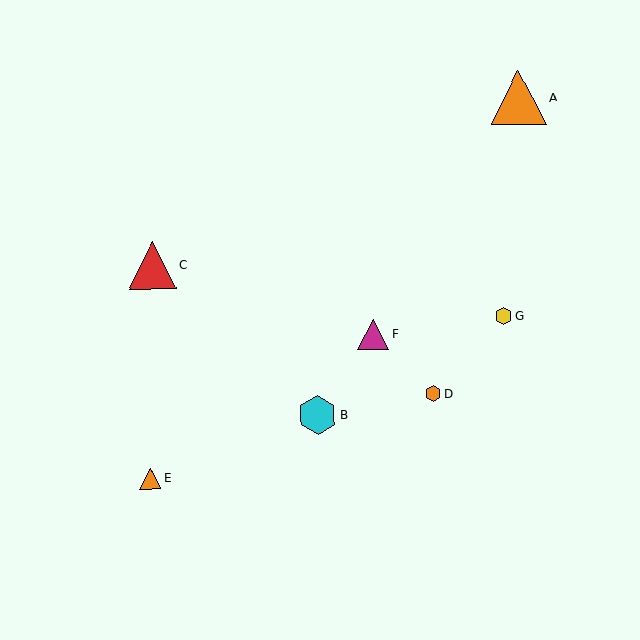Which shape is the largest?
The orange triangle (labeled A) is the largest.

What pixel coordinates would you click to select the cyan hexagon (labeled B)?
Click at (317, 415) to select the cyan hexagon B.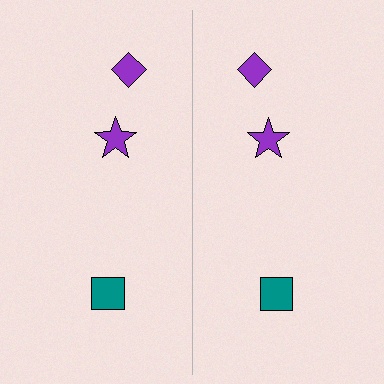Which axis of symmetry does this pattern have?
The pattern has a vertical axis of symmetry running through the center of the image.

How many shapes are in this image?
There are 6 shapes in this image.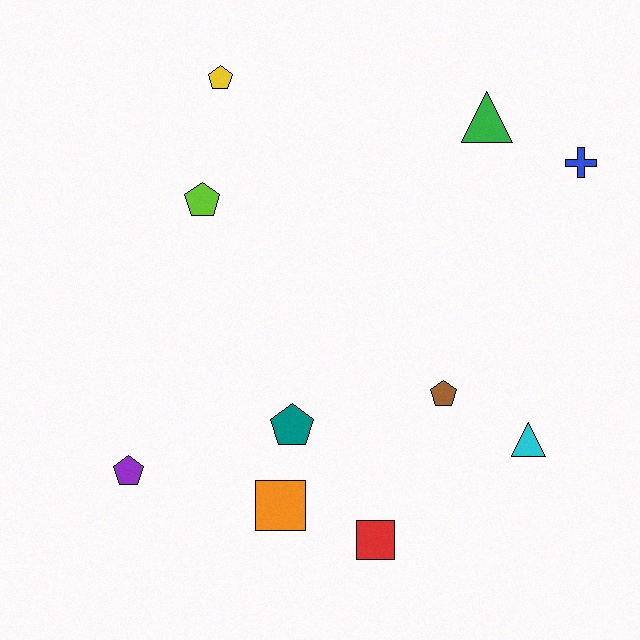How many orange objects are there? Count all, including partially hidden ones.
There is 1 orange object.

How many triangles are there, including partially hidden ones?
There are 2 triangles.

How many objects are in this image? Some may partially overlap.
There are 10 objects.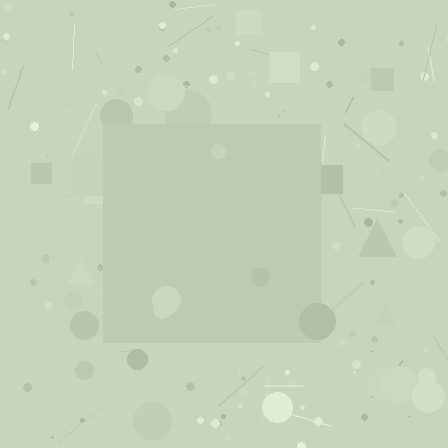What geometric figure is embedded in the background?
A square is embedded in the background.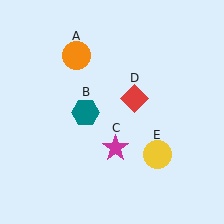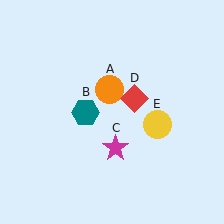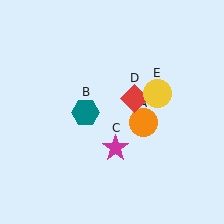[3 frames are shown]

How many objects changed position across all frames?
2 objects changed position: orange circle (object A), yellow circle (object E).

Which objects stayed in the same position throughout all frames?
Teal hexagon (object B) and magenta star (object C) and red diamond (object D) remained stationary.